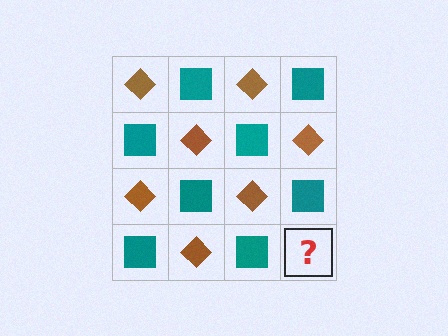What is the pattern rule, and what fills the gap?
The rule is that it alternates brown diamond and teal square in a checkerboard pattern. The gap should be filled with a brown diamond.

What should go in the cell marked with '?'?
The missing cell should contain a brown diamond.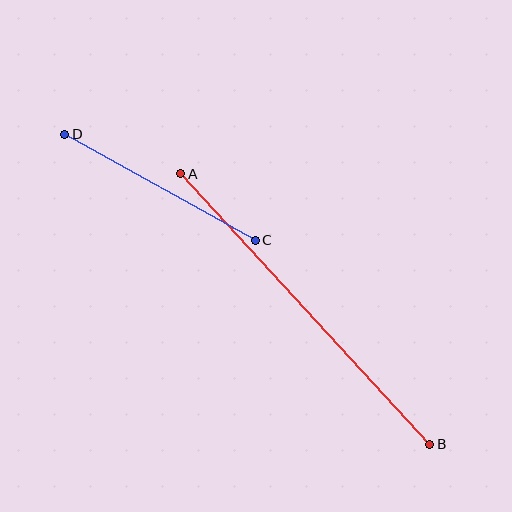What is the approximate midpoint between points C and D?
The midpoint is at approximately (160, 187) pixels.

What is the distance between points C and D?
The distance is approximately 218 pixels.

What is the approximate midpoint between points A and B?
The midpoint is at approximately (305, 309) pixels.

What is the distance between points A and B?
The distance is approximately 368 pixels.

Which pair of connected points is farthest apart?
Points A and B are farthest apart.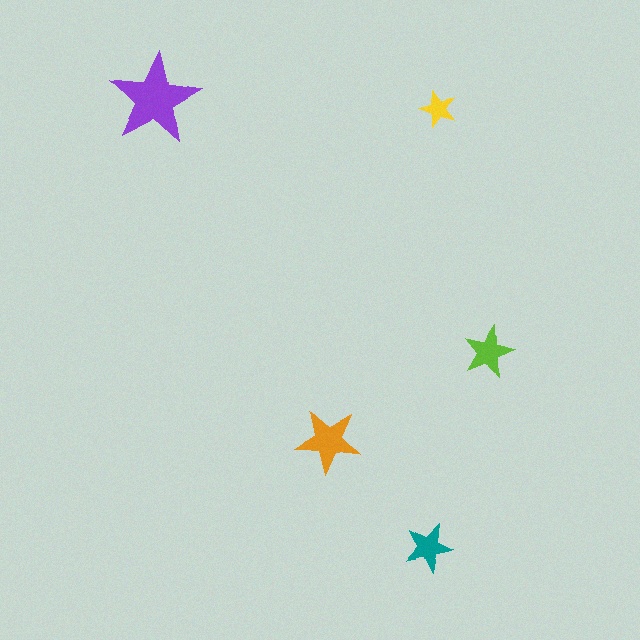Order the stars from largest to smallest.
the purple one, the orange one, the lime one, the teal one, the yellow one.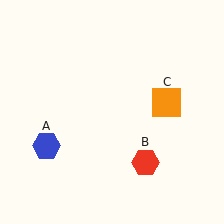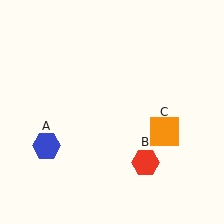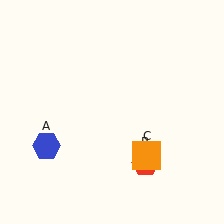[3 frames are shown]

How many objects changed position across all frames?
1 object changed position: orange square (object C).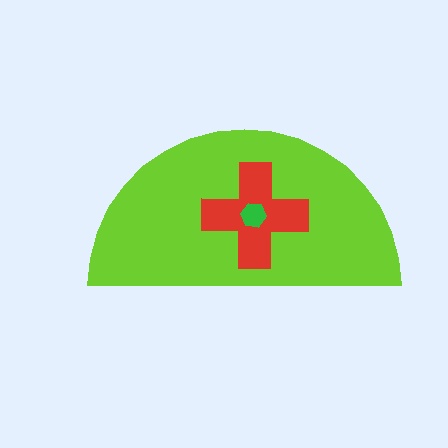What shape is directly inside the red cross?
The green hexagon.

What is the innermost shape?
The green hexagon.